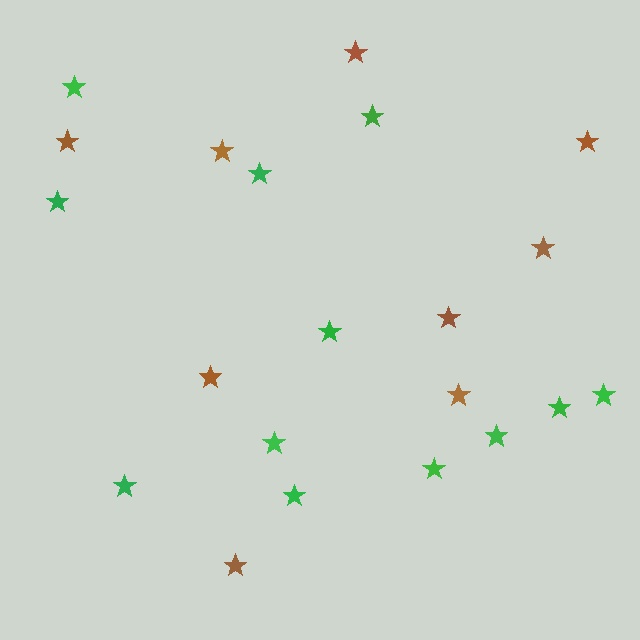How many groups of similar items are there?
There are 2 groups: one group of brown stars (9) and one group of green stars (12).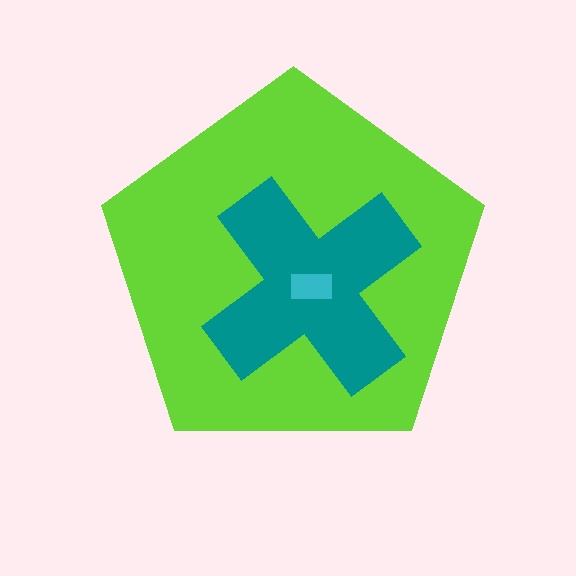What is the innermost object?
The cyan rectangle.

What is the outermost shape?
The lime pentagon.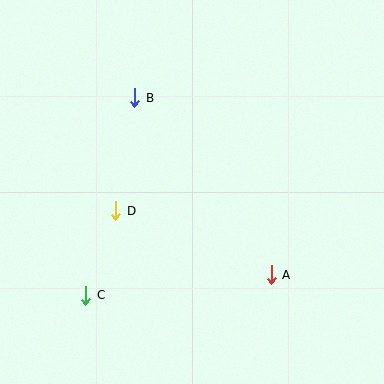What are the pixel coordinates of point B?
Point B is at (135, 98).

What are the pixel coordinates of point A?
Point A is at (271, 275).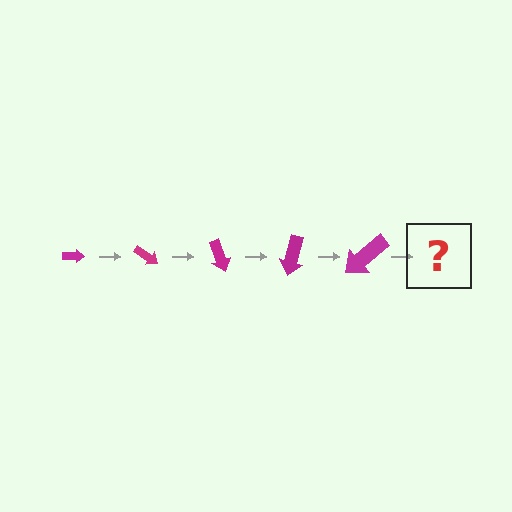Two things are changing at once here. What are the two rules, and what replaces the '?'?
The two rules are that the arrow grows larger each step and it rotates 35 degrees each step. The '?' should be an arrow, larger than the previous one and rotated 175 degrees from the start.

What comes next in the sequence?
The next element should be an arrow, larger than the previous one and rotated 175 degrees from the start.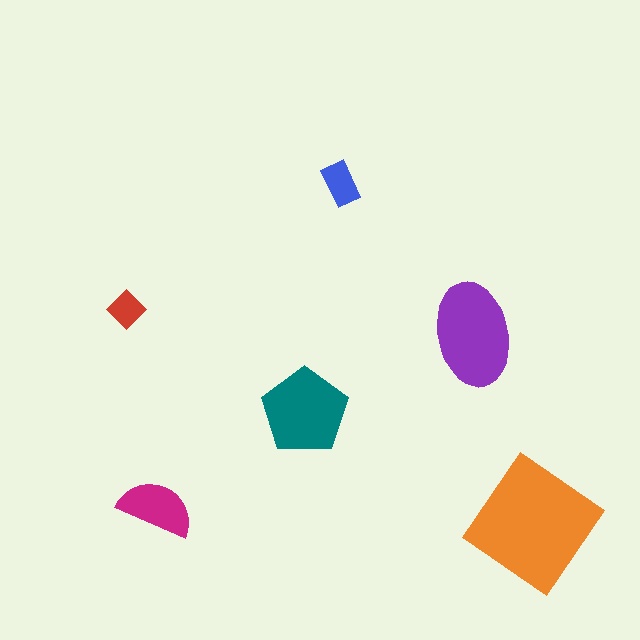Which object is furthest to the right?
The orange diamond is rightmost.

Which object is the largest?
The orange diamond.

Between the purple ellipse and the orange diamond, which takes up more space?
The orange diamond.